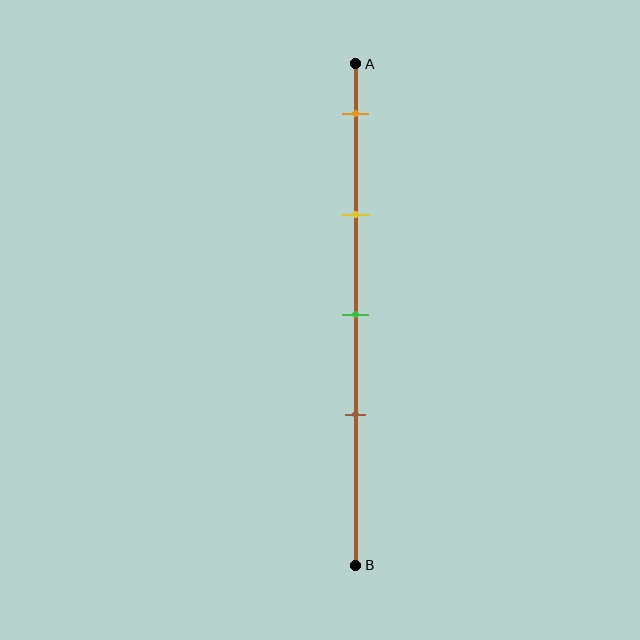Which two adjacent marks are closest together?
The green and brown marks are the closest adjacent pair.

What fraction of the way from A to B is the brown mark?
The brown mark is approximately 70% (0.7) of the way from A to B.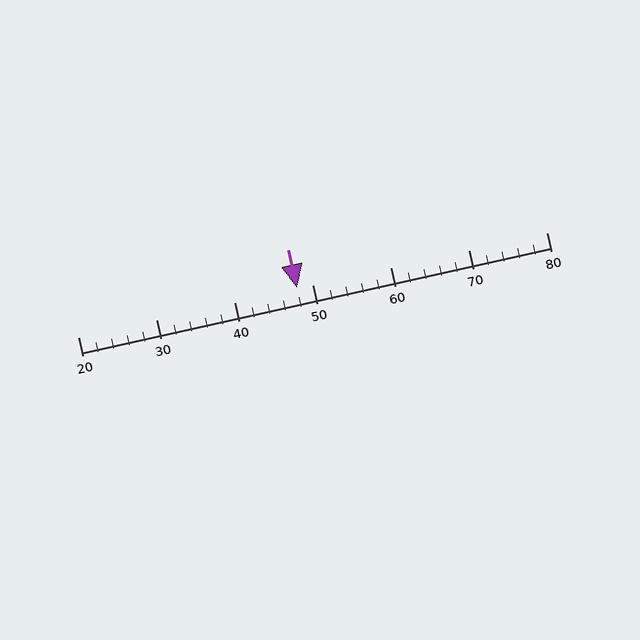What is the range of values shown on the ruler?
The ruler shows values from 20 to 80.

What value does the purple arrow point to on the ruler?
The purple arrow points to approximately 48.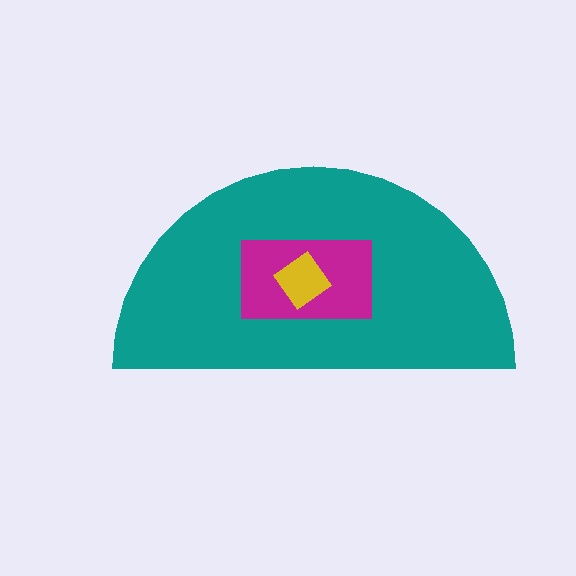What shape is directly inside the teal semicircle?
The magenta rectangle.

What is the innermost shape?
The yellow diamond.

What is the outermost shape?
The teal semicircle.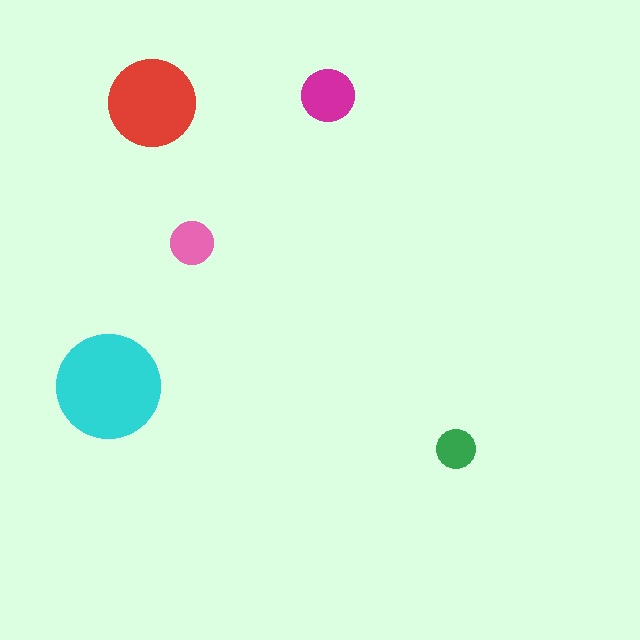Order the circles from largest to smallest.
the cyan one, the red one, the magenta one, the pink one, the green one.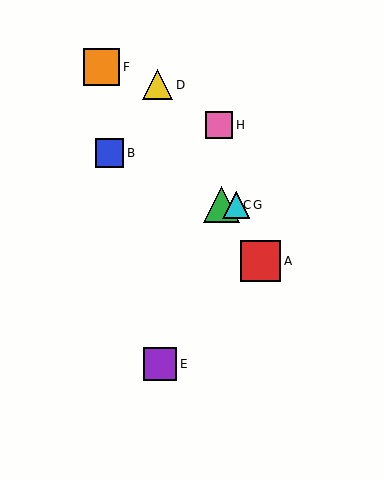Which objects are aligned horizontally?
Objects C, G are aligned horizontally.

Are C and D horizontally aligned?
No, C is at y≈205 and D is at y≈85.